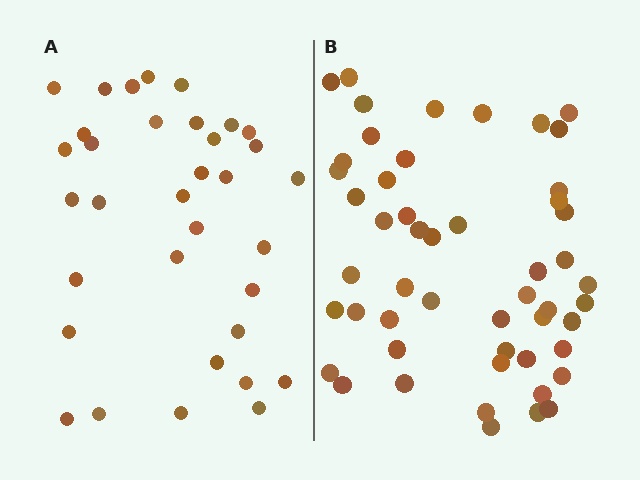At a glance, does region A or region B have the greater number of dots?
Region B (the right region) has more dots.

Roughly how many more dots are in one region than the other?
Region B has approximately 15 more dots than region A.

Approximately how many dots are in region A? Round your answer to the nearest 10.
About 30 dots. (The exact count is 34, which rounds to 30.)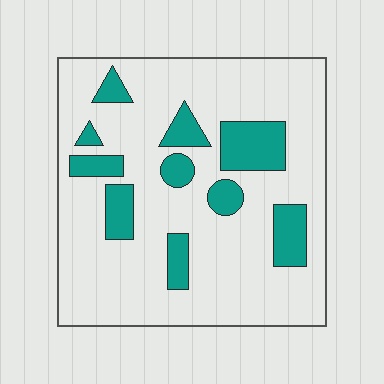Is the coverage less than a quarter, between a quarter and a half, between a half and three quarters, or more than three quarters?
Less than a quarter.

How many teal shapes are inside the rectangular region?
10.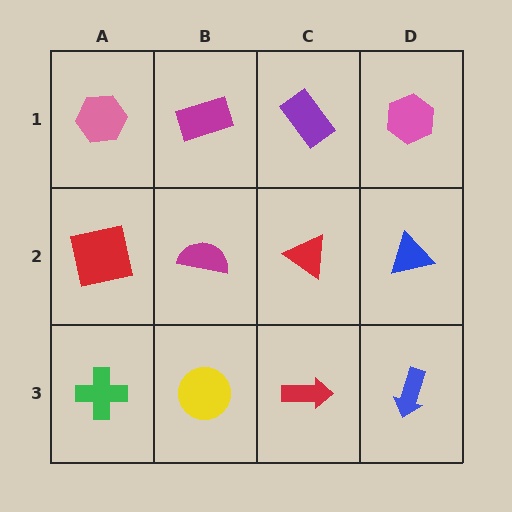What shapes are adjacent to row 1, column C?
A red triangle (row 2, column C), a magenta rectangle (row 1, column B), a pink hexagon (row 1, column D).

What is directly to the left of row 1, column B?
A pink hexagon.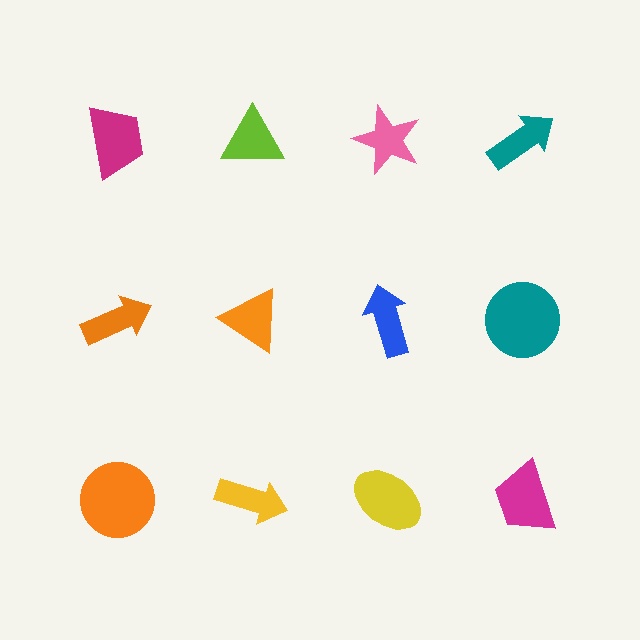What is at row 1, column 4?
A teal arrow.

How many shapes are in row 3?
4 shapes.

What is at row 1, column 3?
A pink star.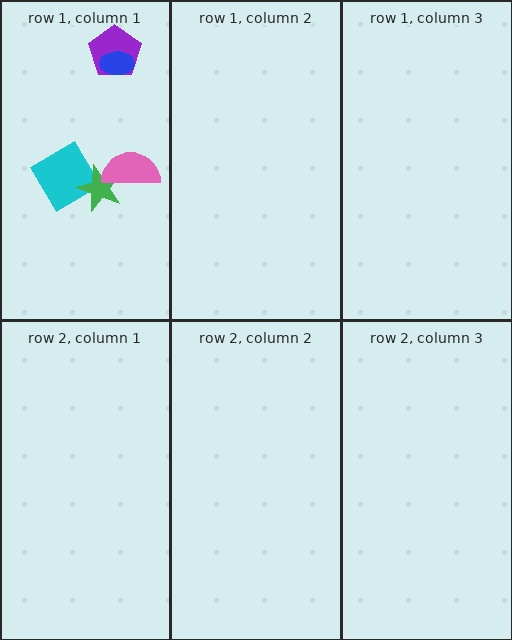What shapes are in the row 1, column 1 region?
The cyan diamond, the green star, the pink semicircle, the purple pentagon, the blue ellipse.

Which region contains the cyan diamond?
The row 1, column 1 region.